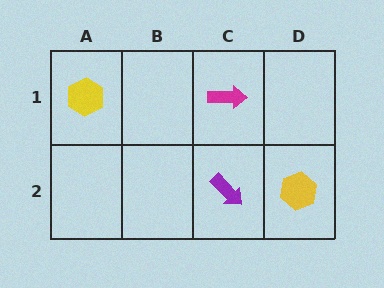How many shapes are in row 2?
2 shapes.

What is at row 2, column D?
A yellow hexagon.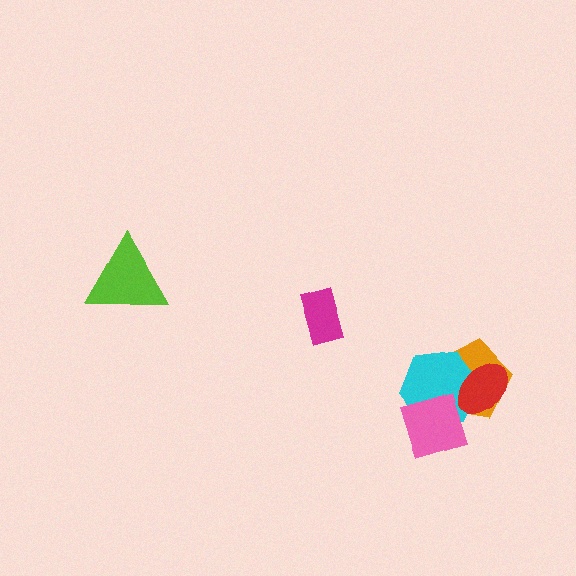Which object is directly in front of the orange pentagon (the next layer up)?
The cyan hexagon is directly in front of the orange pentagon.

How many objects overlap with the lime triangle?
0 objects overlap with the lime triangle.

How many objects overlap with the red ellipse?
2 objects overlap with the red ellipse.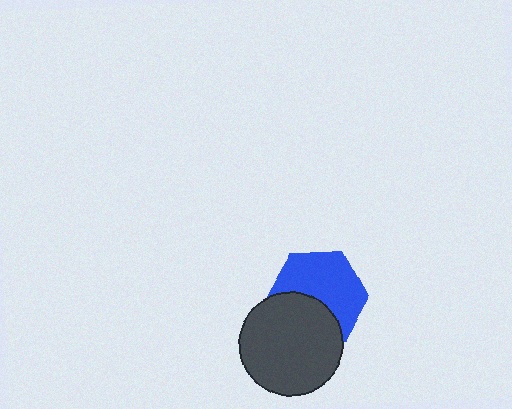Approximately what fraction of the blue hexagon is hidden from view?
Roughly 39% of the blue hexagon is hidden behind the dark gray circle.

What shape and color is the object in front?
The object in front is a dark gray circle.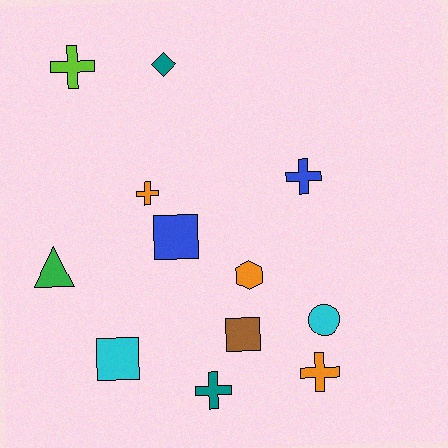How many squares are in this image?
There are 3 squares.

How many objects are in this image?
There are 12 objects.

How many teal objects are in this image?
There are 2 teal objects.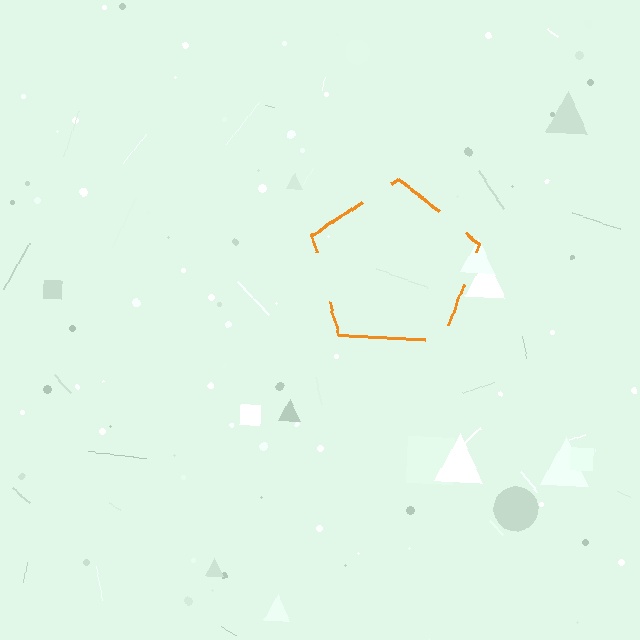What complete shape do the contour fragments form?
The contour fragments form a pentagon.